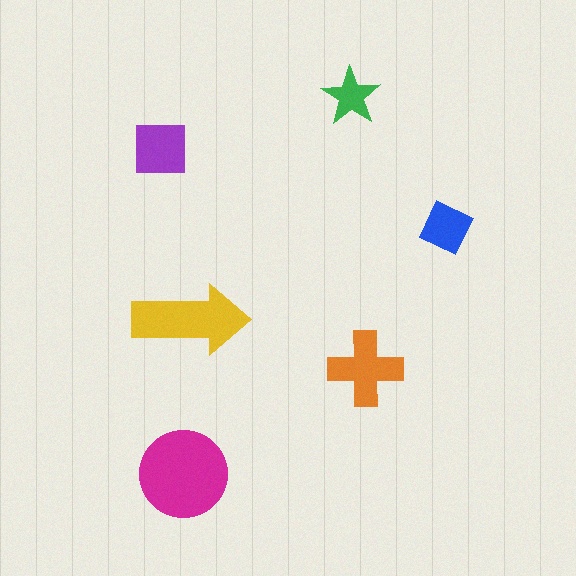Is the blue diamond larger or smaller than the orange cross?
Smaller.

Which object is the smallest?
The green star.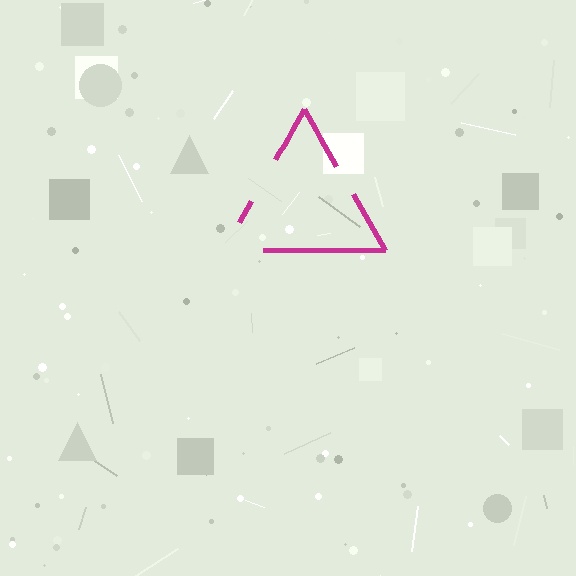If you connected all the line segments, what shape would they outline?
They would outline a triangle.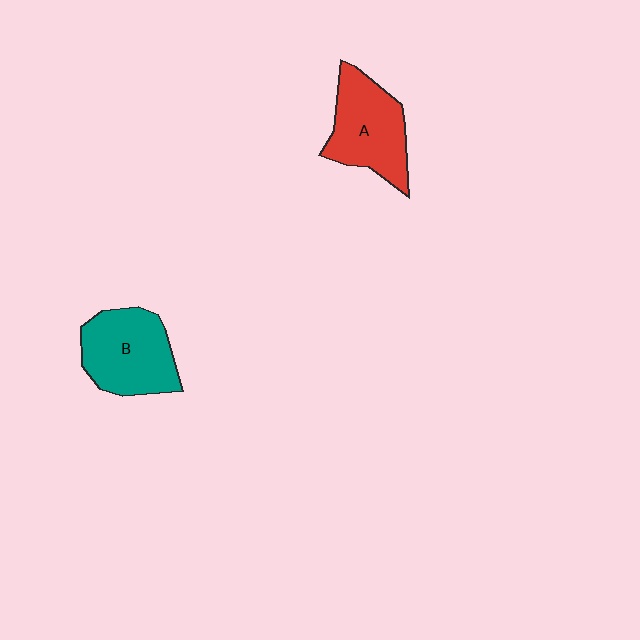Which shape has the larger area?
Shape B (teal).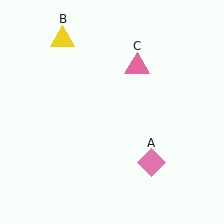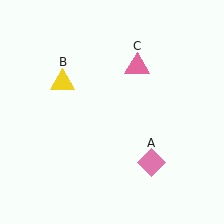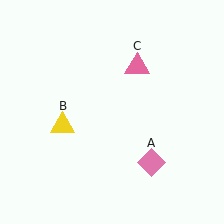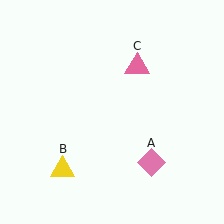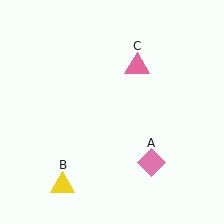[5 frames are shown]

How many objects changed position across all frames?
1 object changed position: yellow triangle (object B).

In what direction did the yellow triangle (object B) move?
The yellow triangle (object B) moved down.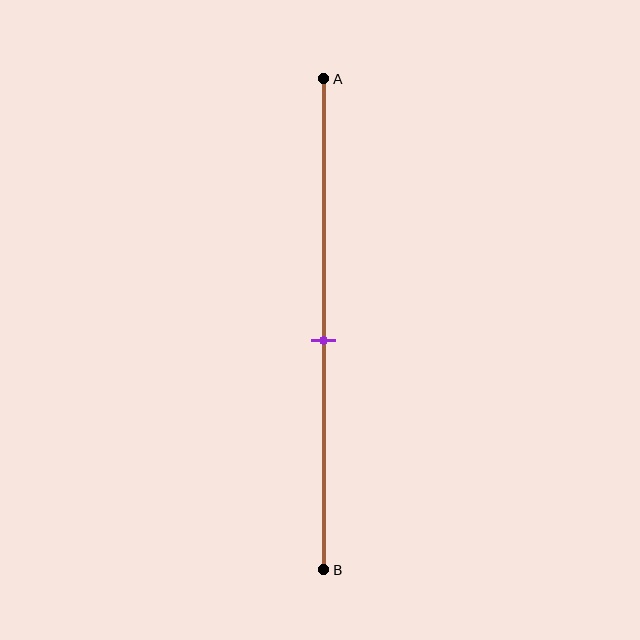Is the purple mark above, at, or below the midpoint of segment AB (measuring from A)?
The purple mark is below the midpoint of segment AB.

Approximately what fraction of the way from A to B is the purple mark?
The purple mark is approximately 55% of the way from A to B.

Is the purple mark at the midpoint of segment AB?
No, the mark is at about 55% from A, not at the 50% midpoint.